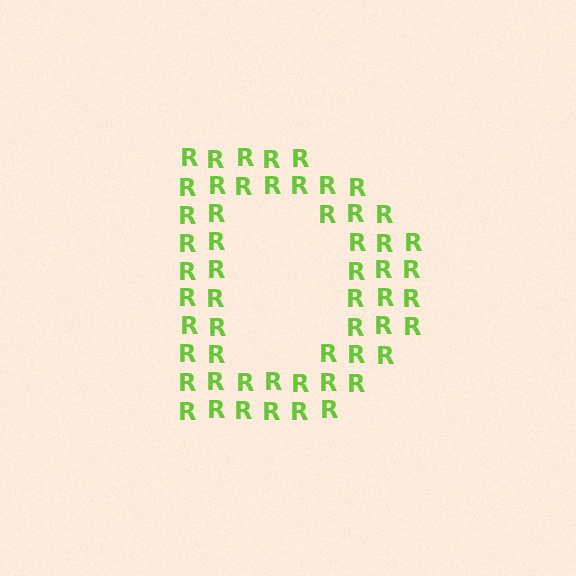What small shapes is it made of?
It is made of small letter R's.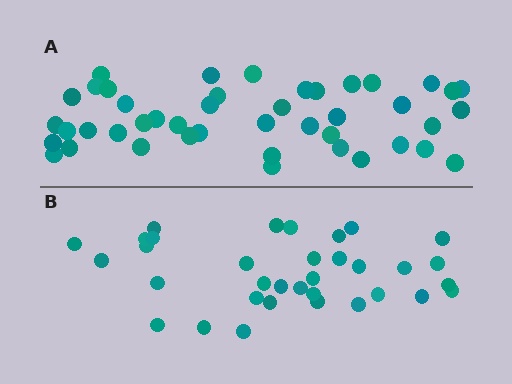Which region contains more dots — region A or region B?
Region A (the top region) has more dots.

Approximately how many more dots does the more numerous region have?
Region A has roughly 10 or so more dots than region B.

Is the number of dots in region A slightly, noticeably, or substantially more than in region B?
Region A has noticeably more, but not dramatically so. The ratio is roughly 1.3 to 1.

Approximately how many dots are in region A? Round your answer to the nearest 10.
About 40 dots. (The exact count is 44, which rounds to 40.)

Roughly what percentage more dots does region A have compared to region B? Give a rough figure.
About 30% more.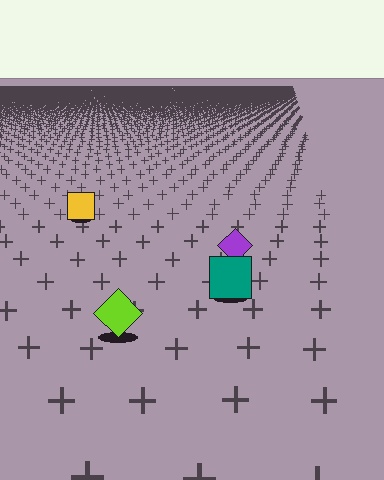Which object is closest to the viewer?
The lime diamond is closest. The texture marks near it are larger and more spread out.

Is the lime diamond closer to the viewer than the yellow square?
Yes. The lime diamond is closer — you can tell from the texture gradient: the ground texture is coarser near it.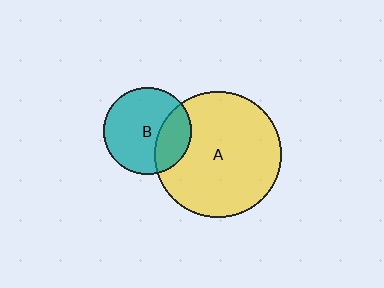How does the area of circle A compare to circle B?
Approximately 2.1 times.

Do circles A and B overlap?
Yes.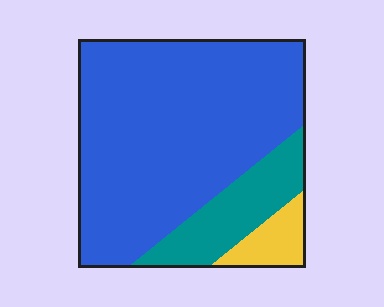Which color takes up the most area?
Blue, at roughly 75%.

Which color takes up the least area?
Yellow, at roughly 10%.